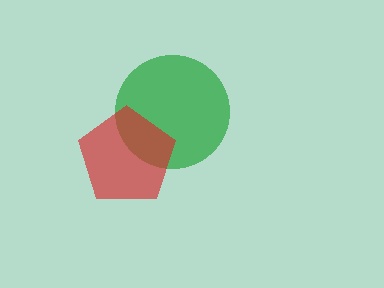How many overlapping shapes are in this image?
There are 2 overlapping shapes in the image.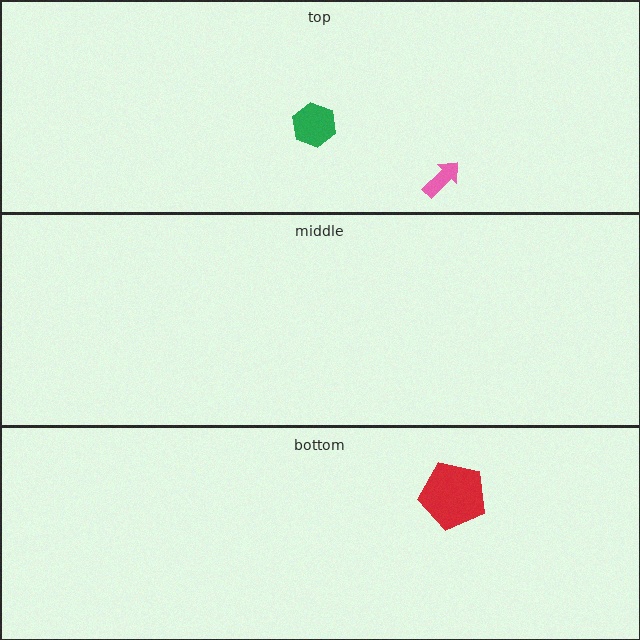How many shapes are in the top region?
2.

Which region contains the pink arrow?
The top region.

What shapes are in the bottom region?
The red pentagon.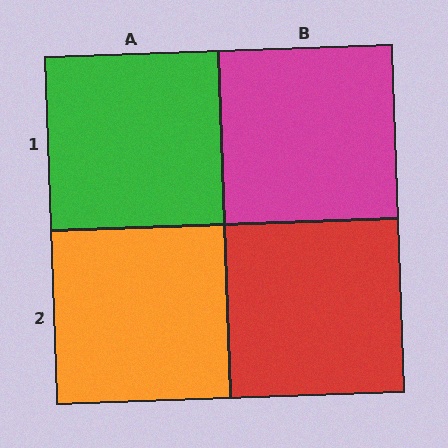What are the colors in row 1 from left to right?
Green, magenta.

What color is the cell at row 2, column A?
Orange.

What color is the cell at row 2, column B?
Red.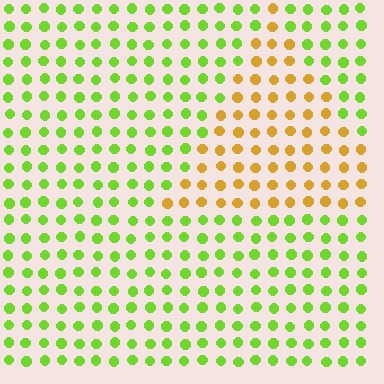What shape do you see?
I see a triangle.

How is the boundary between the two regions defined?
The boundary is defined purely by a slight shift in hue (about 56 degrees). Spacing, size, and orientation are identical on both sides.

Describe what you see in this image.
The image is filled with small lime elements in a uniform arrangement. A triangle-shaped region is visible where the elements are tinted to a slightly different hue, forming a subtle color boundary.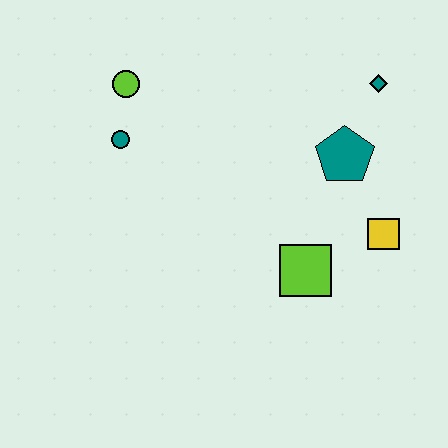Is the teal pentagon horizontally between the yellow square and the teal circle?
Yes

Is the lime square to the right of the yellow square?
No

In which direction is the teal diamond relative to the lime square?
The teal diamond is above the lime square.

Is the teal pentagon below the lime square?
No